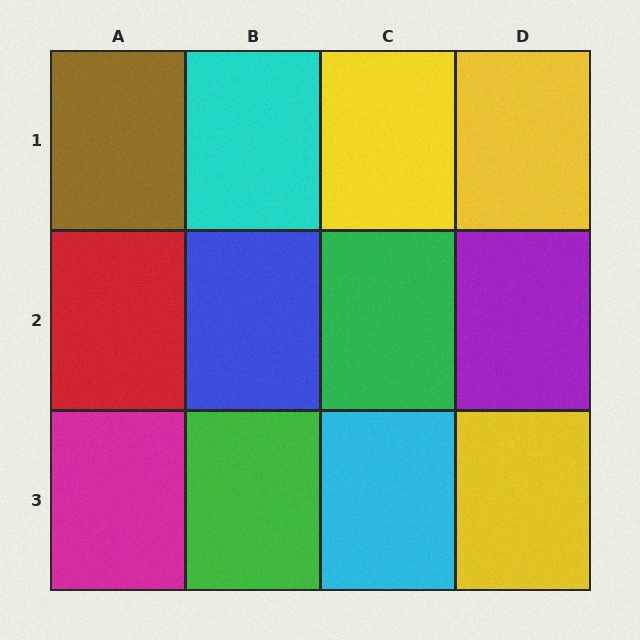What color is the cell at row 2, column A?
Red.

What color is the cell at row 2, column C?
Green.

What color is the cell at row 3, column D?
Yellow.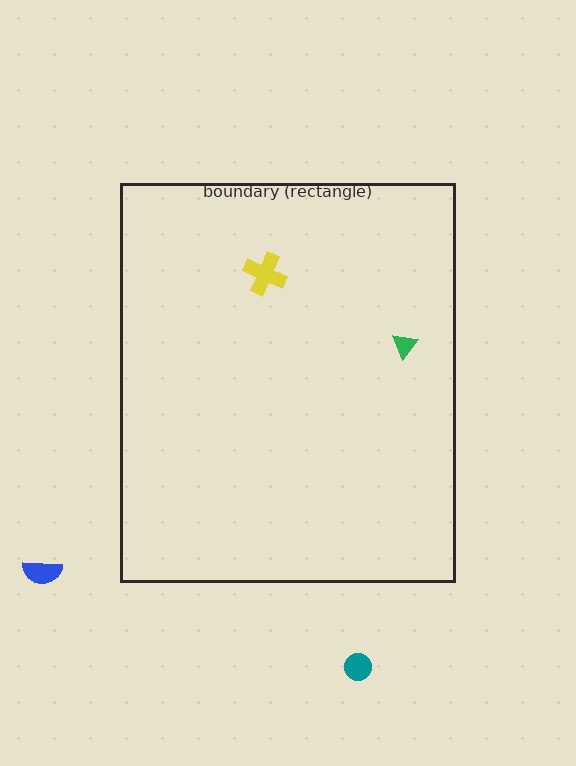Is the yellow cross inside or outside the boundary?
Inside.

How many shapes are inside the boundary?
2 inside, 2 outside.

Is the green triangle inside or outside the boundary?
Inside.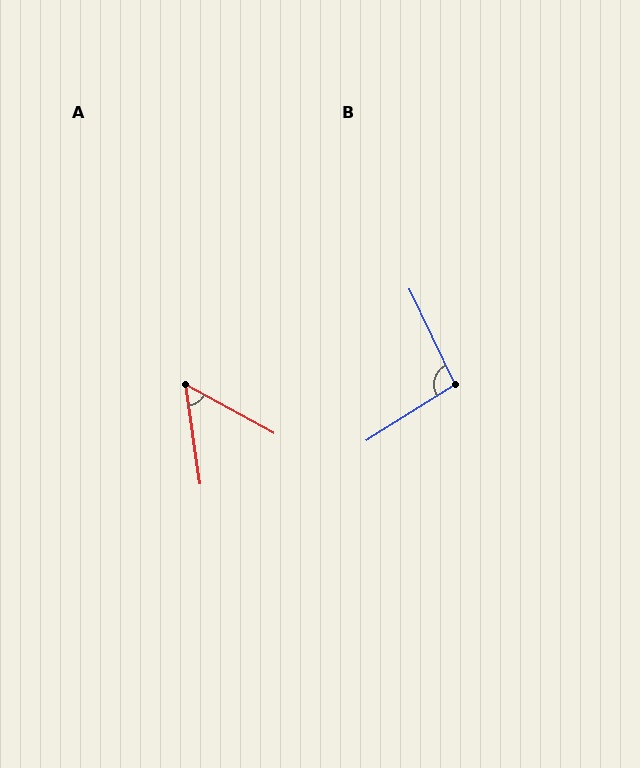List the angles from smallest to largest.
A (53°), B (97°).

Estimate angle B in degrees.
Approximately 97 degrees.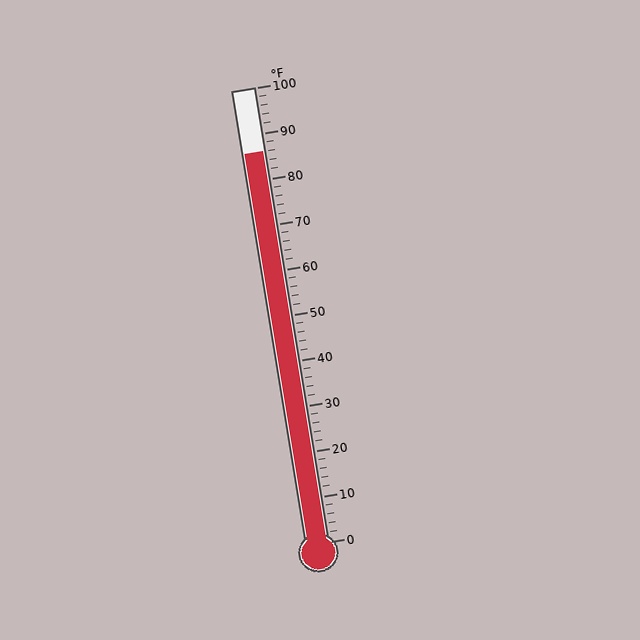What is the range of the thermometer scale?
The thermometer scale ranges from 0°F to 100°F.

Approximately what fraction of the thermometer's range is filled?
The thermometer is filled to approximately 85% of its range.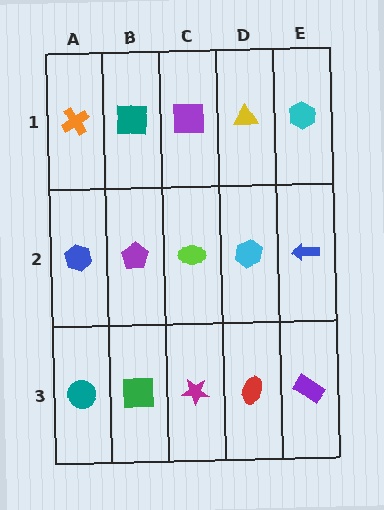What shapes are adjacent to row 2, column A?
An orange cross (row 1, column A), a teal circle (row 3, column A), a purple pentagon (row 2, column B).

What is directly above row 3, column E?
A blue arrow.